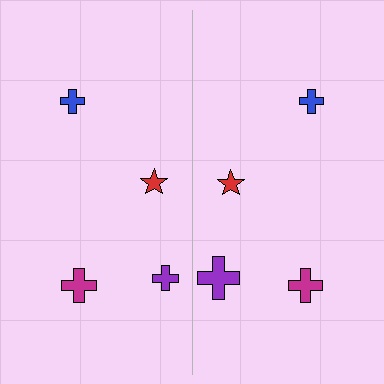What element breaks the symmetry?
The purple cross on the right side has a different size than its mirror counterpart.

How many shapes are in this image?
There are 8 shapes in this image.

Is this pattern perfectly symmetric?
No, the pattern is not perfectly symmetric. The purple cross on the right side has a different size than its mirror counterpart.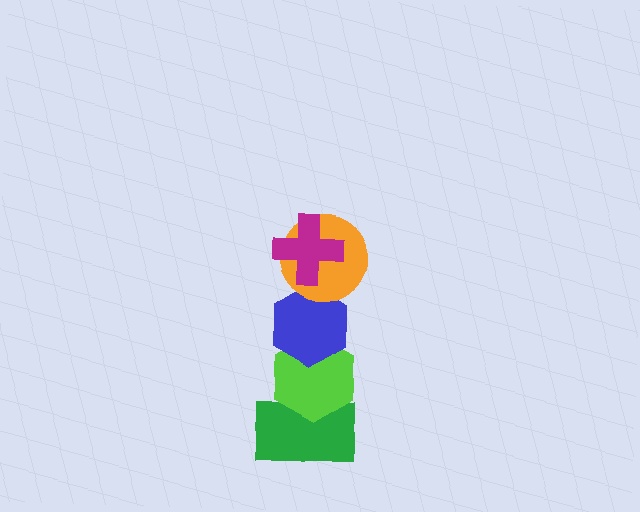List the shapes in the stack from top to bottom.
From top to bottom: the magenta cross, the orange circle, the blue hexagon, the lime hexagon, the green rectangle.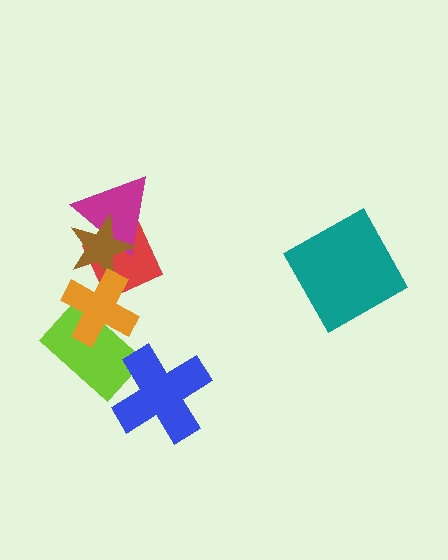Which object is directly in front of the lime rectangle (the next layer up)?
The orange cross is directly in front of the lime rectangle.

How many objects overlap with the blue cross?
1 object overlaps with the blue cross.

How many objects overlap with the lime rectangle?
2 objects overlap with the lime rectangle.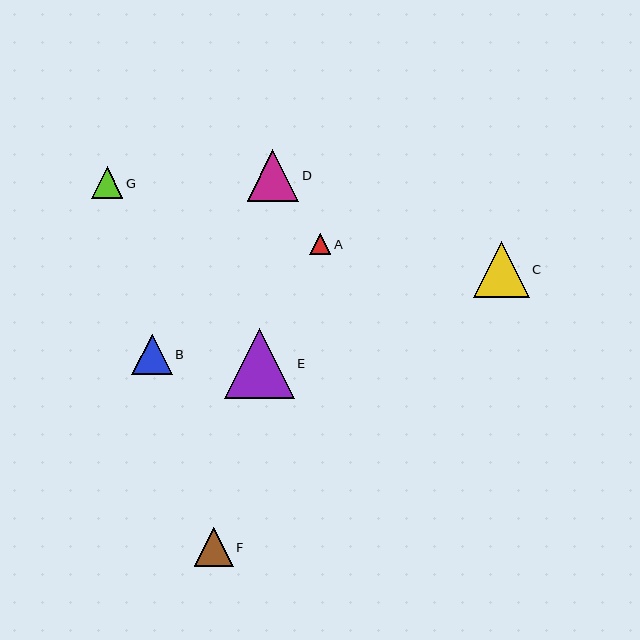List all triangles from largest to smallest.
From largest to smallest: E, C, D, B, F, G, A.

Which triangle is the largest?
Triangle E is the largest with a size of approximately 70 pixels.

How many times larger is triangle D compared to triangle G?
Triangle D is approximately 1.6 times the size of triangle G.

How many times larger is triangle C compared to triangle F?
Triangle C is approximately 1.4 times the size of triangle F.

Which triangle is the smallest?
Triangle A is the smallest with a size of approximately 21 pixels.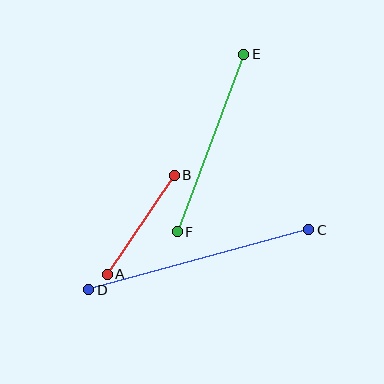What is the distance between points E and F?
The distance is approximately 189 pixels.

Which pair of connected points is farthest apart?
Points C and D are farthest apart.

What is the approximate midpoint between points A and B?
The midpoint is at approximately (141, 225) pixels.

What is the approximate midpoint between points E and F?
The midpoint is at approximately (210, 143) pixels.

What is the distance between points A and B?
The distance is approximately 119 pixels.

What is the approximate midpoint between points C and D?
The midpoint is at approximately (199, 260) pixels.